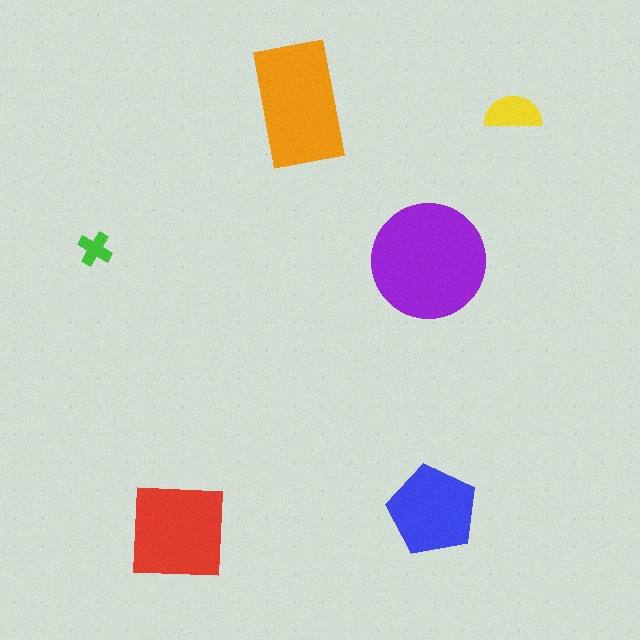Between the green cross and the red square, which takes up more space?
The red square.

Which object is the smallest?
The green cross.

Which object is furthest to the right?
The yellow semicircle is rightmost.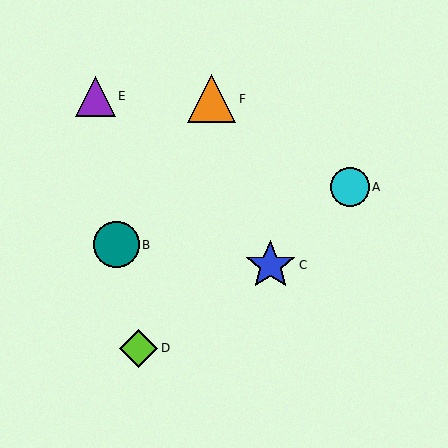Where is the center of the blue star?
The center of the blue star is at (270, 265).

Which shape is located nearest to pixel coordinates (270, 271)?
The blue star (labeled C) at (270, 265) is nearest to that location.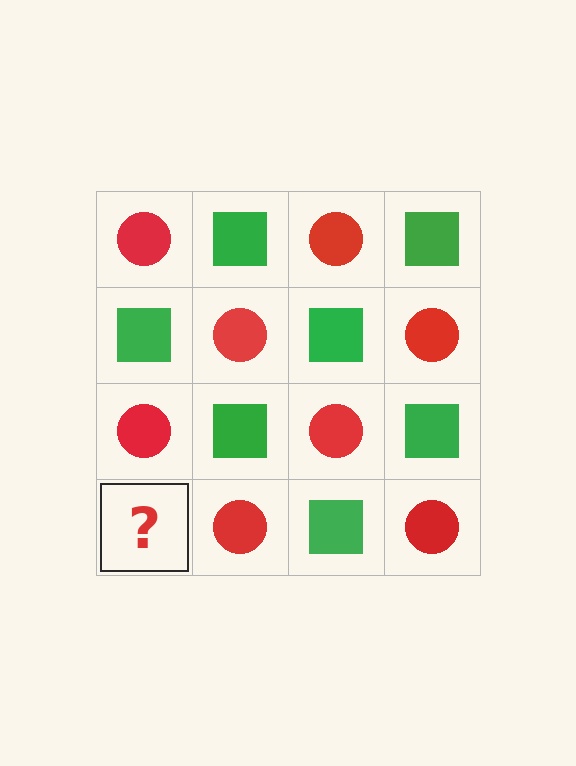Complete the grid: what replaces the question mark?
The question mark should be replaced with a green square.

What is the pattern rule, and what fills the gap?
The rule is that it alternates red circle and green square in a checkerboard pattern. The gap should be filled with a green square.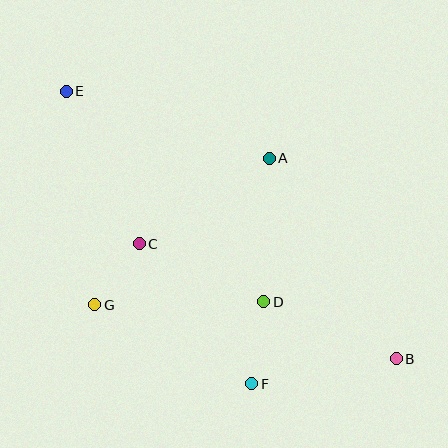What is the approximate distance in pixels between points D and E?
The distance between D and E is approximately 288 pixels.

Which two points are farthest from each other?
Points B and E are farthest from each other.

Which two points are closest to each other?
Points C and G are closest to each other.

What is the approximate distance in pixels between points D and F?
The distance between D and F is approximately 83 pixels.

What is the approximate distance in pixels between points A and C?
The distance between A and C is approximately 156 pixels.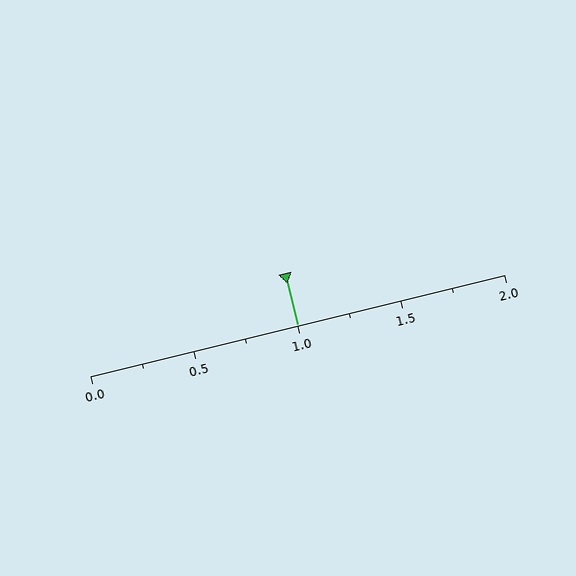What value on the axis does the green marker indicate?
The marker indicates approximately 1.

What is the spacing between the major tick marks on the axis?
The major ticks are spaced 0.5 apart.